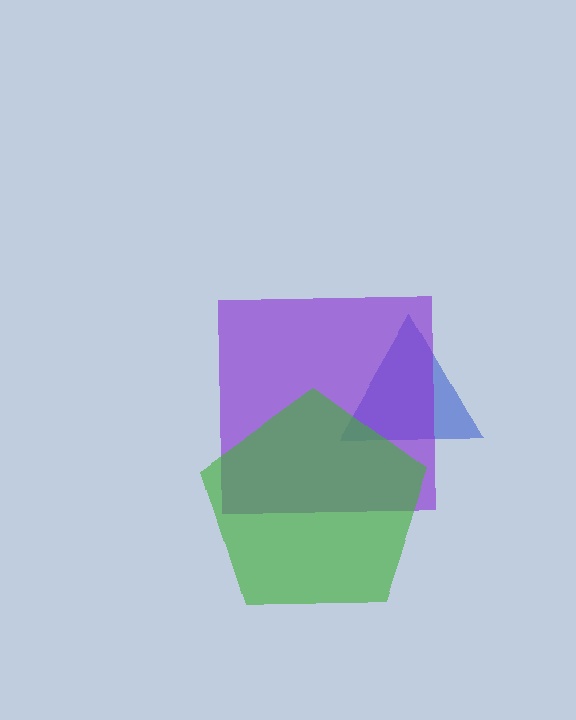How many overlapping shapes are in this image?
There are 3 overlapping shapes in the image.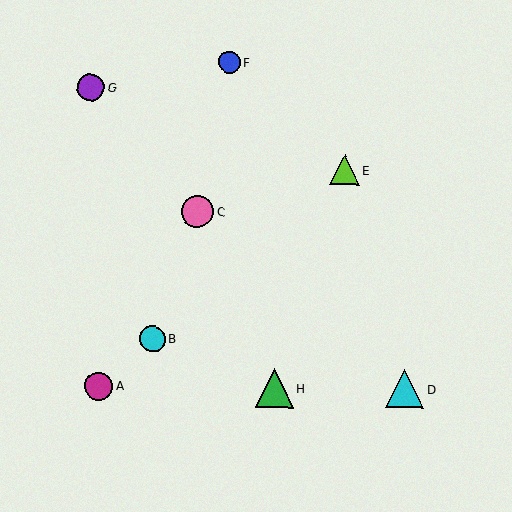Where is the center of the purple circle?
The center of the purple circle is at (91, 88).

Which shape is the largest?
The green triangle (labeled H) is the largest.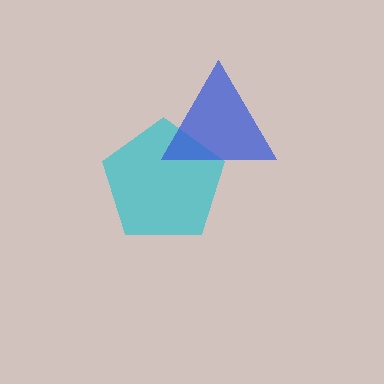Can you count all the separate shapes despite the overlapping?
Yes, there are 2 separate shapes.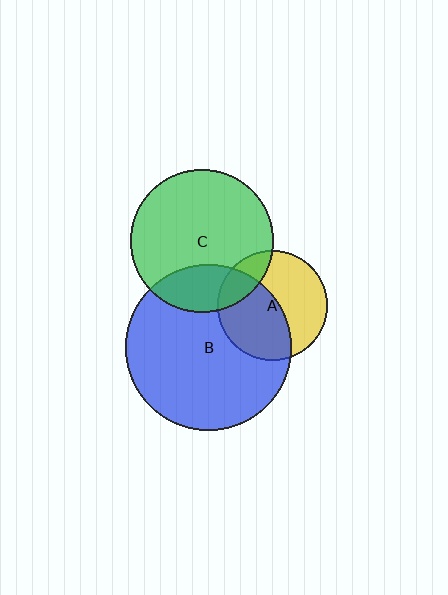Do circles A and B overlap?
Yes.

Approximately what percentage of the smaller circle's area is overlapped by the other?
Approximately 50%.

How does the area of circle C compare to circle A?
Approximately 1.7 times.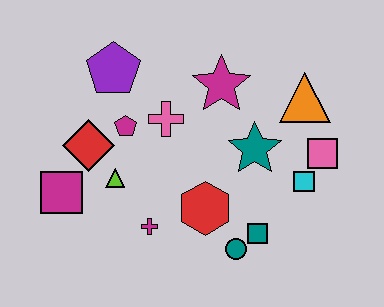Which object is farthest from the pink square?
The magenta square is farthest from the pink square.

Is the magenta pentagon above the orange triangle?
No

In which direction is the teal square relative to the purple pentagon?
The teal square is below the purple pentagon.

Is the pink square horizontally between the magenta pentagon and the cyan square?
No